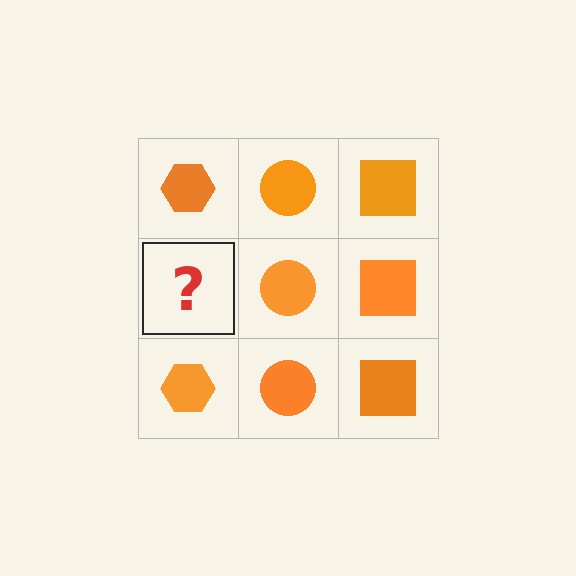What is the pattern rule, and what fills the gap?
The rule is that each column has a consistent shape. The gap should be filled with an orange hexagon.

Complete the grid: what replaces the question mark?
The question mark should be replaced with an orange hexagon.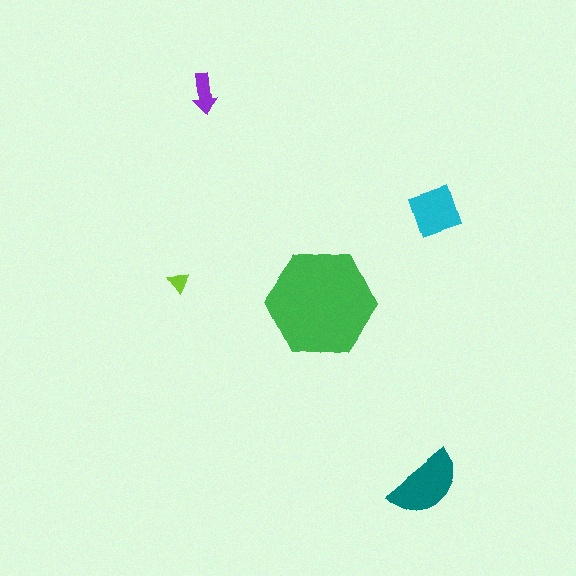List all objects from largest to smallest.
The green hexagon, the teal semicircle, the cyan diamond, the purple arrow, the lime triangle.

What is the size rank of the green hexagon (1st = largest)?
1st.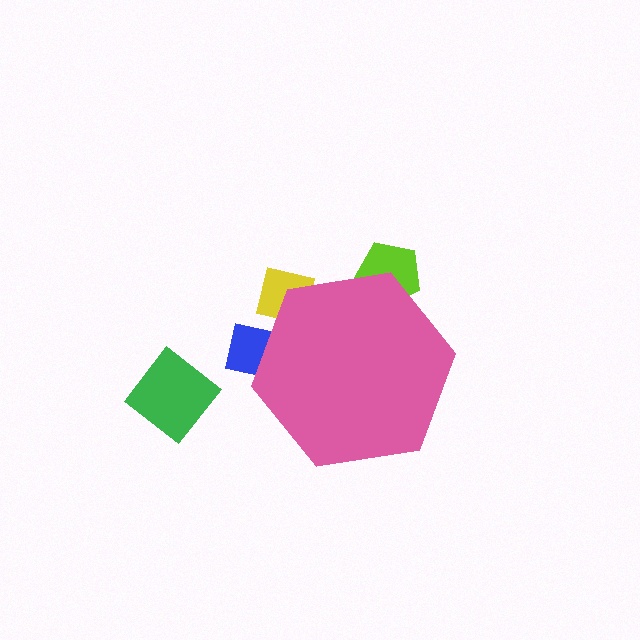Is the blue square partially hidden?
Yes, the blue square is partially hidden behind the pink hexagon.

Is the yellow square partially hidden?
Yes, the yellow square is partially hidden behind the pink hexagon.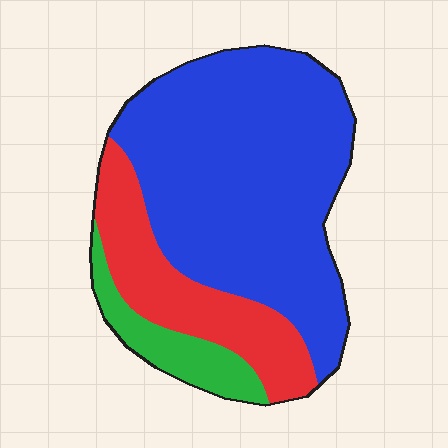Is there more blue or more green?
Blue.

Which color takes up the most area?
Blue, at roughly 65%.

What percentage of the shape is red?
Red covers roughly 25% of the shape.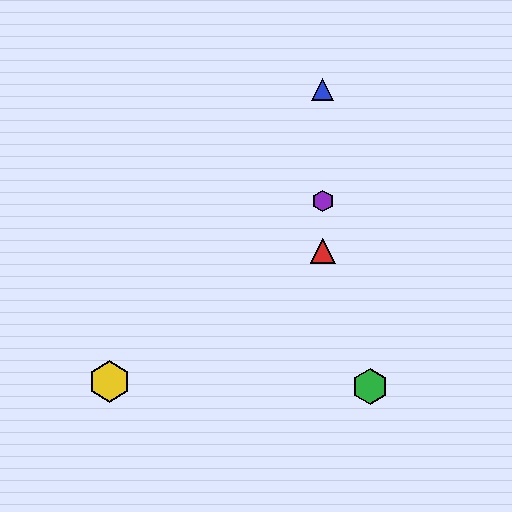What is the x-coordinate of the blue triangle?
The blue triangle is at x≈323.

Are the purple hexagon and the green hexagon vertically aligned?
No, the purple hexagon is at x≈323 and the green hexagon is at x≈370.